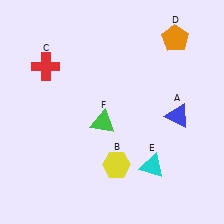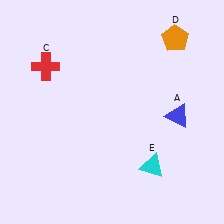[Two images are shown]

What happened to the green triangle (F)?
The green triangle (F) was removed in Image 2. It was in the bottom-left area of Image 1.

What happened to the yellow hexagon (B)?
The yellow hexagon (B) was removed in Image 2. It was in the bottom-right area of Image 1.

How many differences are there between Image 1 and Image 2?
There are 2 differences between the two images.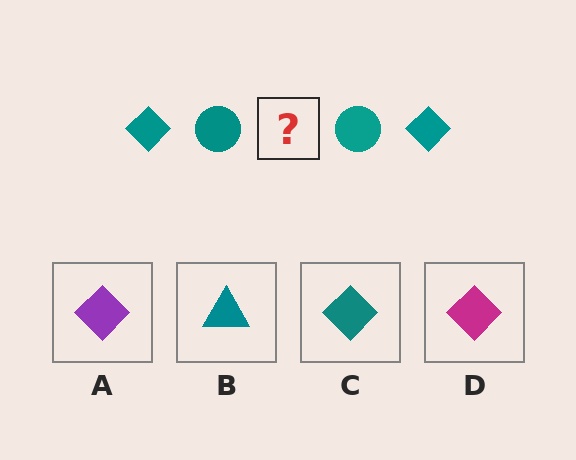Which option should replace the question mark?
Option C.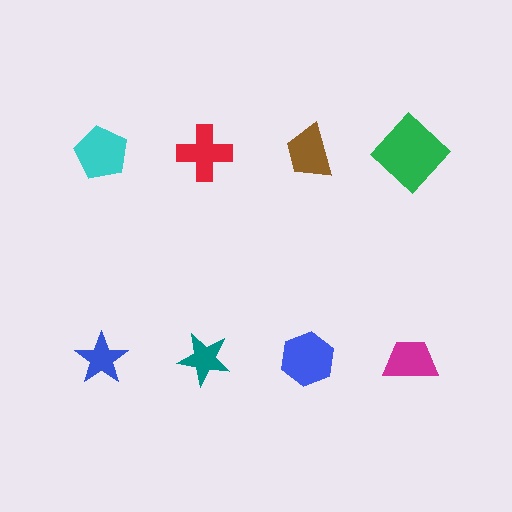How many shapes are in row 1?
4 shapes.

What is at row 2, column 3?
A blue hexagon.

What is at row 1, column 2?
A red cross.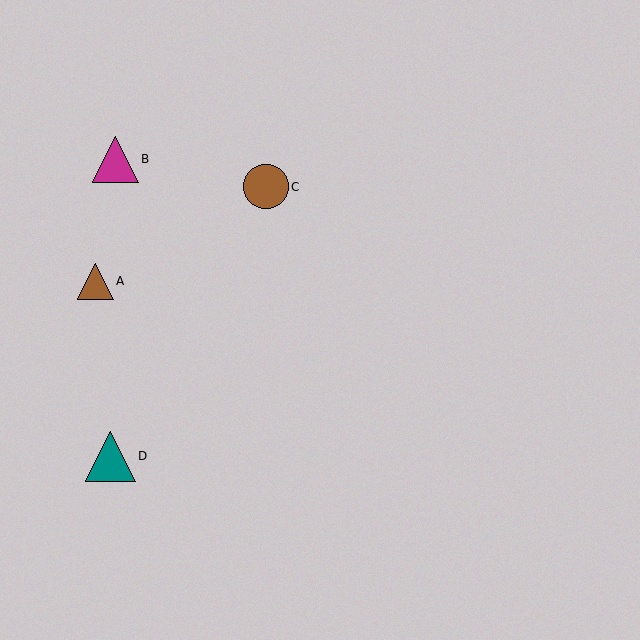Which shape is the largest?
The teal triangle (labeled D) is the largest.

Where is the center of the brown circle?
The center of the brown circle is at (266, 187).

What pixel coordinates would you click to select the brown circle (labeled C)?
Click at (266, 187) to select the brown circle C.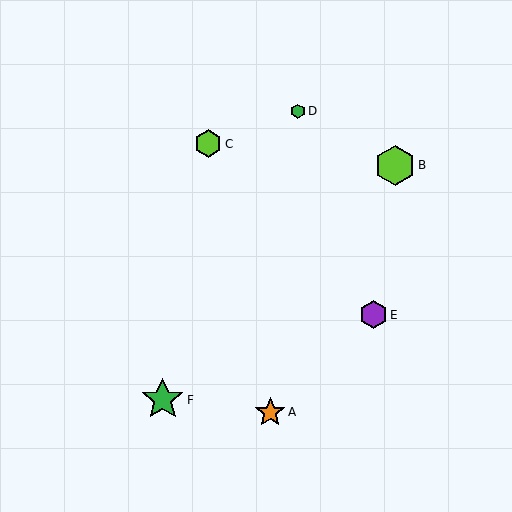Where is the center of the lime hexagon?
The center of the lime hexagon is at (395, 165).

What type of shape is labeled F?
Shape F is a green star.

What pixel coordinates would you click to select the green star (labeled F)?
Click at (163, 400) to select the green star F.